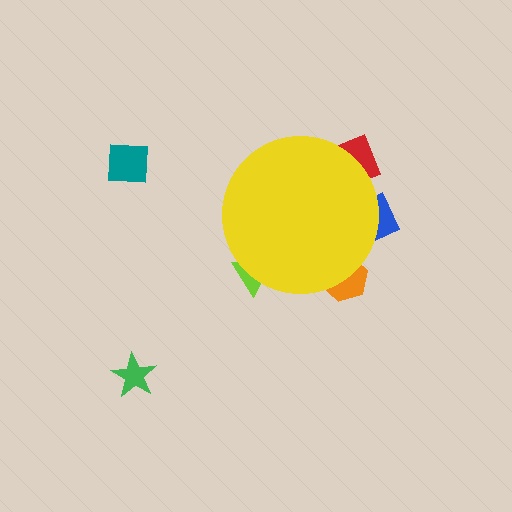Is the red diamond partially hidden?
Yes, the red diamond is partially hidden behind the yellow circle.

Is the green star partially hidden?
No, the green star is fully visible.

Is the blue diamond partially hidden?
Yes, the blue diamond is partially hidden behind the yellow circle.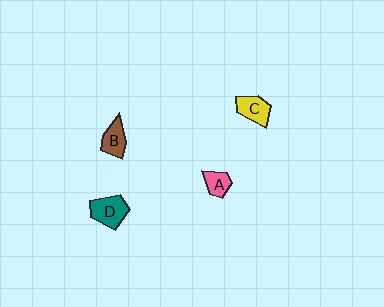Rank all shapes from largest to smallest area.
From largest to smallest: D (teal), C (yellow), B (brown), A (pink).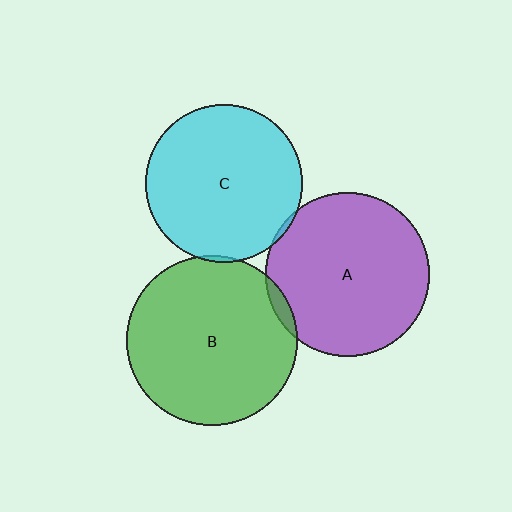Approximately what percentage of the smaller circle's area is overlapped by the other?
Approximately 5%.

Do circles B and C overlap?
Yes.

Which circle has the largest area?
Circle B (green).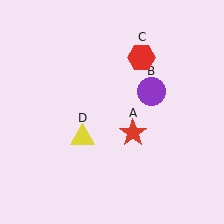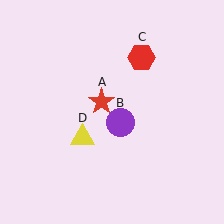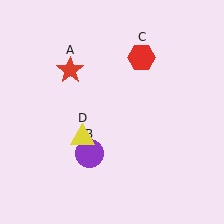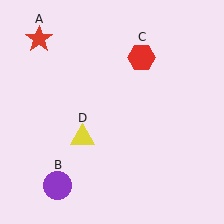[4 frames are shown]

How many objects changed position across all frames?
2 objects changed position: red star (object A), purple circle (object B).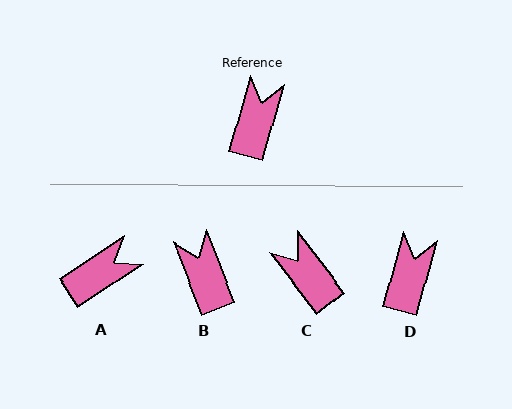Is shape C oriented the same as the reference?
No, it is off by about 52 degrees.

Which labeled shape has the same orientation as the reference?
D.